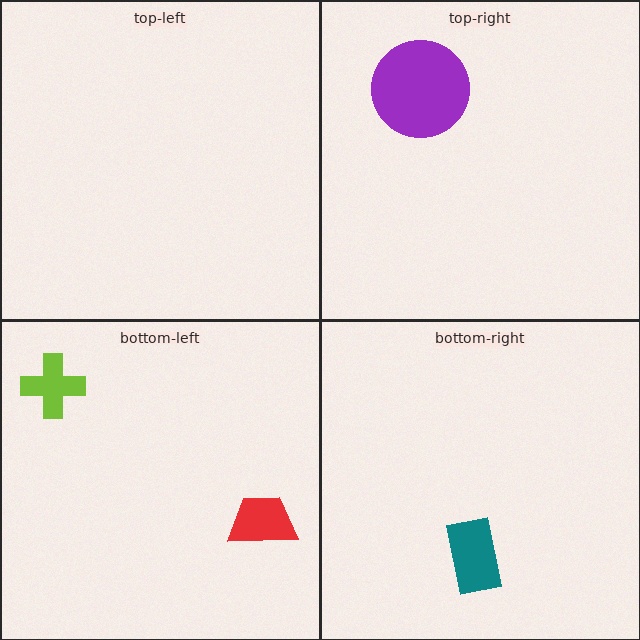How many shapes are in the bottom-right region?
1.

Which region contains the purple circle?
The top-right region.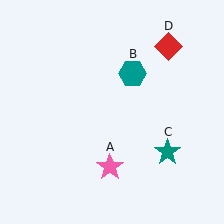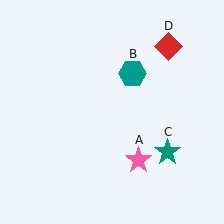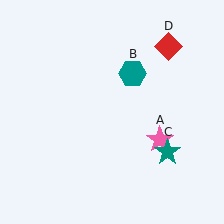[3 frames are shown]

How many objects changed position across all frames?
1 object changed position: pink star (object A).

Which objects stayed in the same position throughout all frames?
Teal hexagon (object B) and teal star (object C) and red diamond (object D) remained stationary.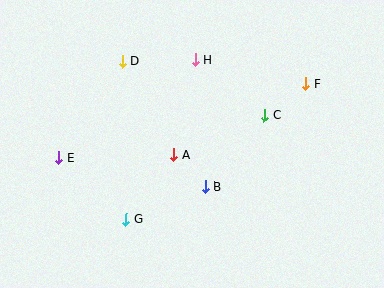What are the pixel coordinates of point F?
Point F is at (306, 84).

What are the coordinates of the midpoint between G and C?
The midpoint between G and C is at (195, 167).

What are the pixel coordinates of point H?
Point H is at (195, 60).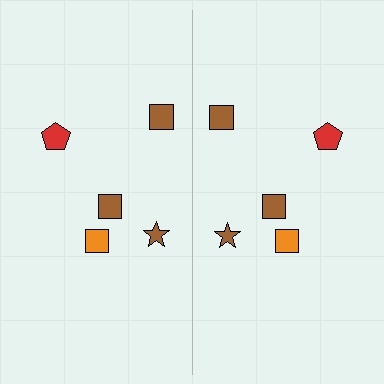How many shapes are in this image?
There are 10 shapes in this image.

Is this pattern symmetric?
Yes, this pattern has bilateral (reflection) symmetry.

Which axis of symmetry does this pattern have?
The pattern has a vertical axis of symmetry running through the center of the image.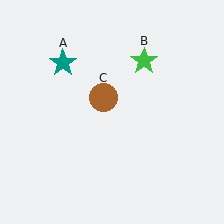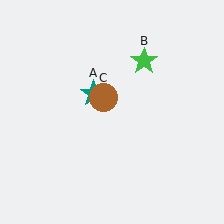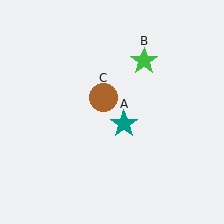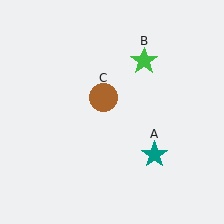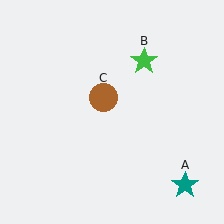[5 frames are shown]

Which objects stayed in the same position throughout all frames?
Green star (object B) and brown circle (object C) remained stationary.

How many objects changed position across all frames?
1 object changed position: teal star (object A).